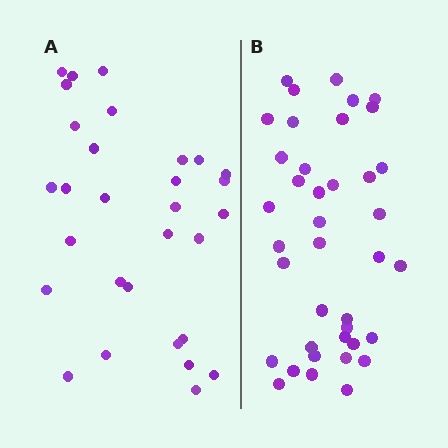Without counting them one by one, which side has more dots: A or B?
Region B (the right region) has more dots.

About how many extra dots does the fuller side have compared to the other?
Region B has roughly 8 or so more dots than region A.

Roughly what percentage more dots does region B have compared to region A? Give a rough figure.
About 30% more.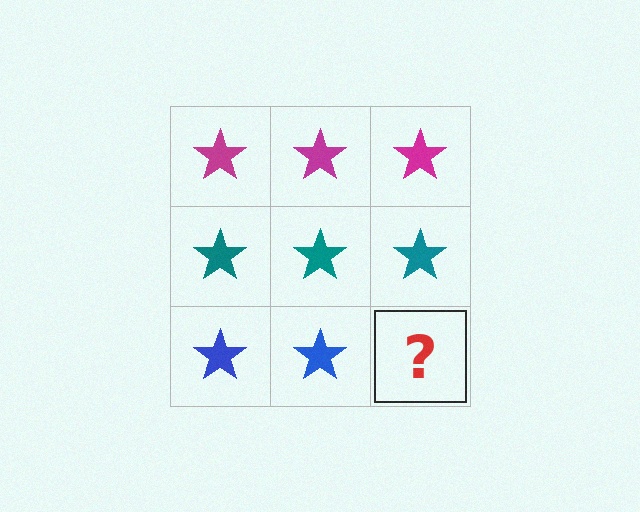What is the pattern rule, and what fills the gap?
The rule is that each row has a consistent color. The gap should be filled with a blue star.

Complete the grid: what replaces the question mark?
The question mark should be replaced with a blue star.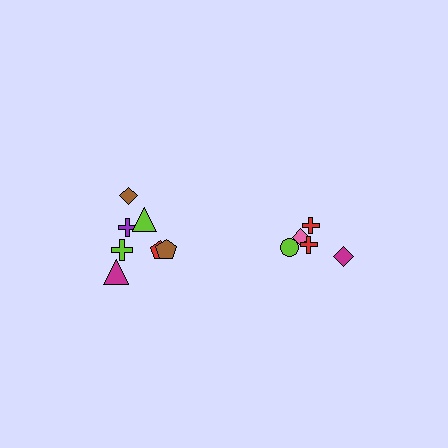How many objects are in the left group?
There are 7 objects.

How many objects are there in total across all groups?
There are 12 objects.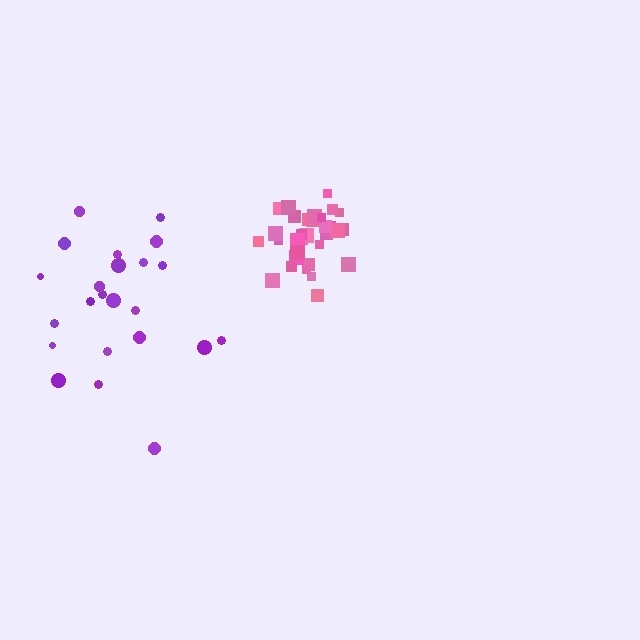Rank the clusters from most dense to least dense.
pink, purple.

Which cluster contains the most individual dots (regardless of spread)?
Pink (34).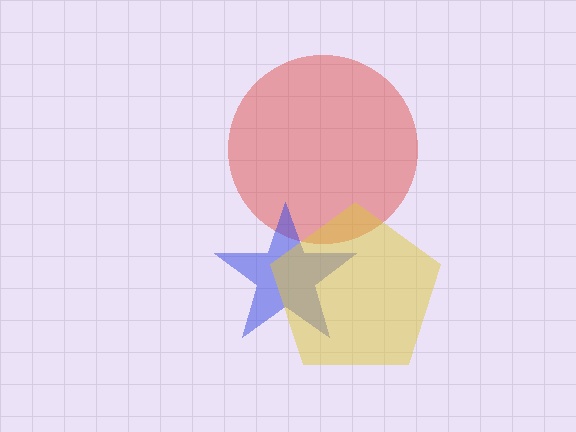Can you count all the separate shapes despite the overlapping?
Yes, there are 3 separate shapes.